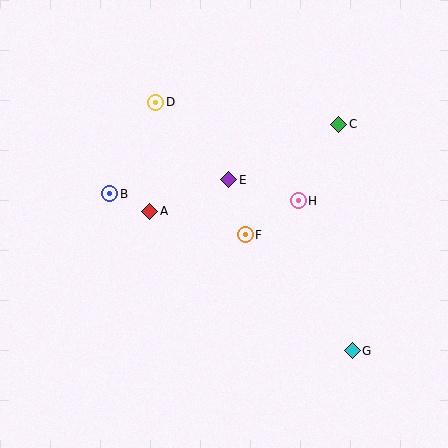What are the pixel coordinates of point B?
Point B is at (110, 194).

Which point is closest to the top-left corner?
Point D is closest to the top-left corner.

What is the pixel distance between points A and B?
The distance between A and B is 44 pixels.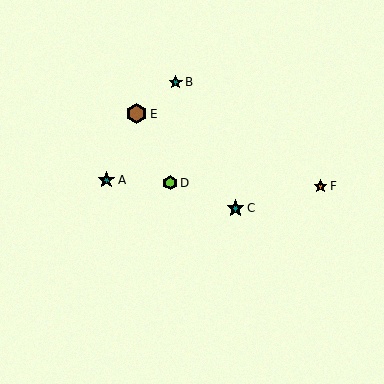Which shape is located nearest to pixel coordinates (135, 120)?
The brown hexagon (labeled E) at (137, 114) is nearest to that location.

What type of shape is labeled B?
Shape B is a teal star.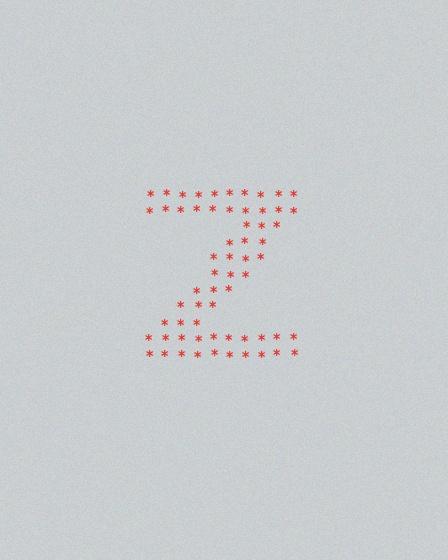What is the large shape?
The large shape is the letter Z.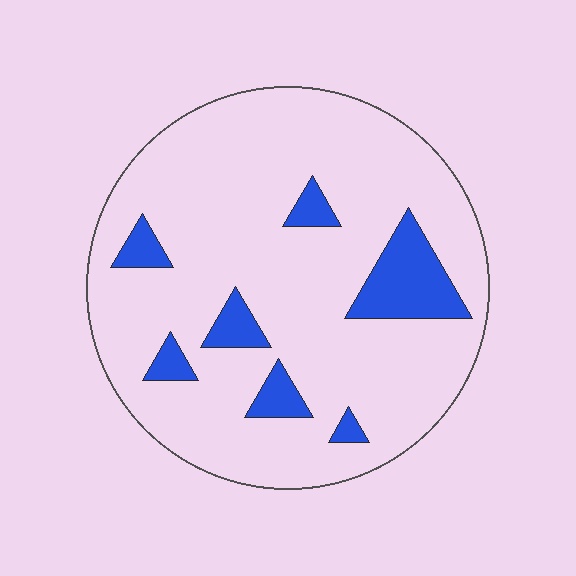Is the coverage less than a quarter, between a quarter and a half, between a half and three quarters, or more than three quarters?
Less than a quarter.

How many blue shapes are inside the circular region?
7.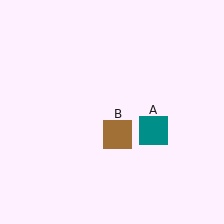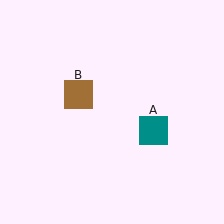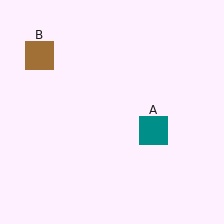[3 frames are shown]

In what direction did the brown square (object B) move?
The brown square (object B) moved up and to the left.